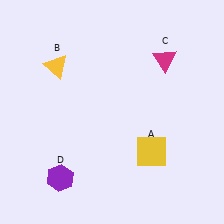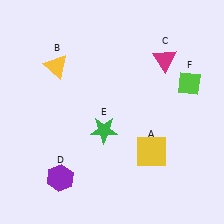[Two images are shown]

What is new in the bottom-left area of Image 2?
A green star (E) was added in the bottom-left area of Image 2.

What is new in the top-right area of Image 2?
A lime diamond (F) was added in the top-right area of Image 2.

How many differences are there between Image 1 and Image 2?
There are 2 differences between the two images.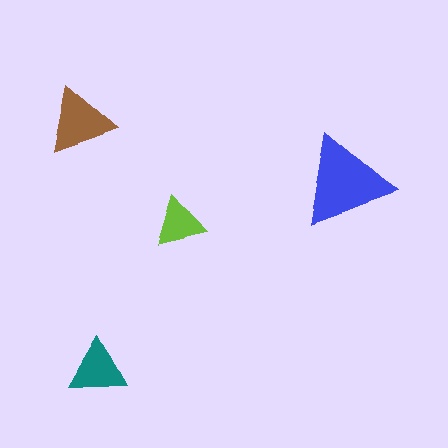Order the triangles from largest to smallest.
the blue one, the brown one, the teal one, the lime one.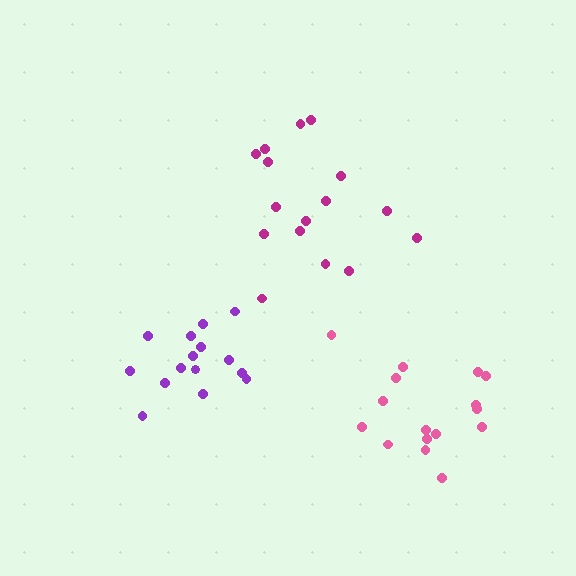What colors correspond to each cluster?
The clusters are colored: purple, pink, magenta.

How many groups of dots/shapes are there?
There are 3 groups.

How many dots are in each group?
Group 1: 15 dots, Group 2: 16 dots, Group 3: 16 dots (47 total).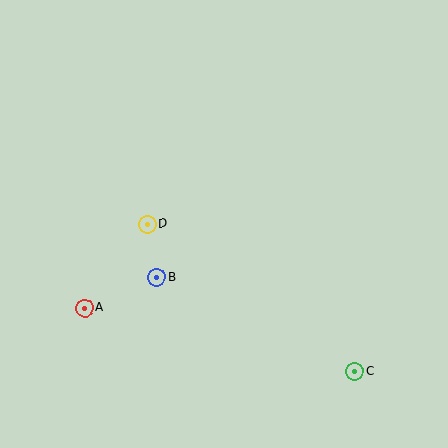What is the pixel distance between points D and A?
The distance between D and A is 104 pixels.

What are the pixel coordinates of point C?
Point C is at (355, 371).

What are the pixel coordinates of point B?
Point B is at (157, 277).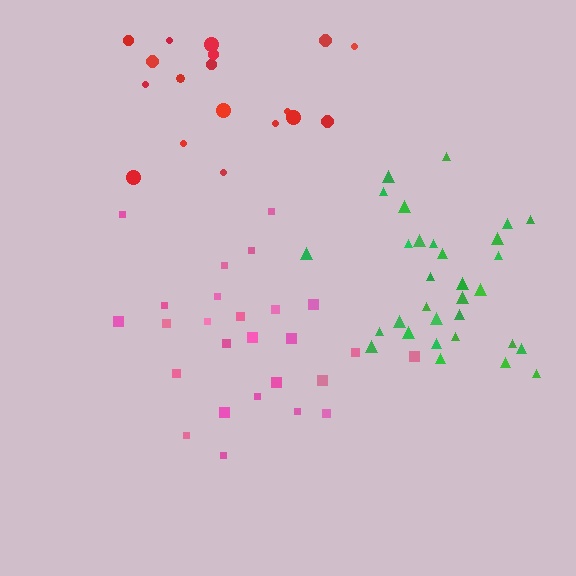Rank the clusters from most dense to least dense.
green, pink, red.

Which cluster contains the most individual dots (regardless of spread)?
Green (31).